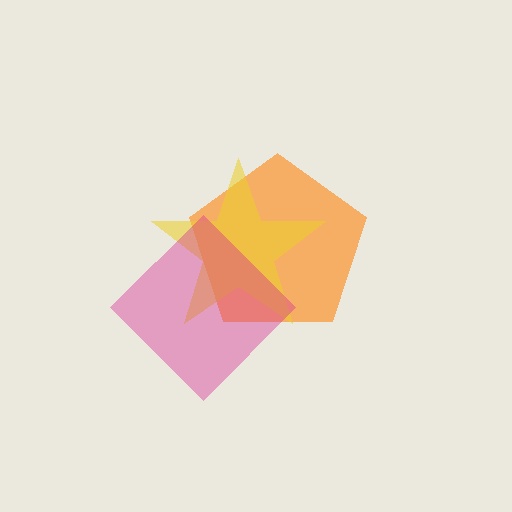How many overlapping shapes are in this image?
There are 3 overlapping shapes in the image.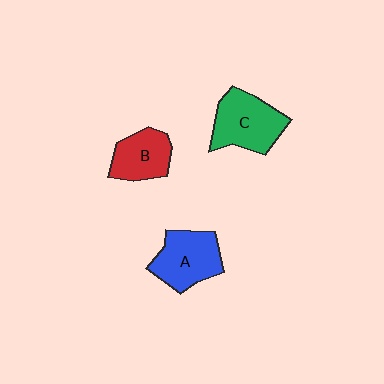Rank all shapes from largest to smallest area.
From largest to smallest: C (green), A (blue), B (red).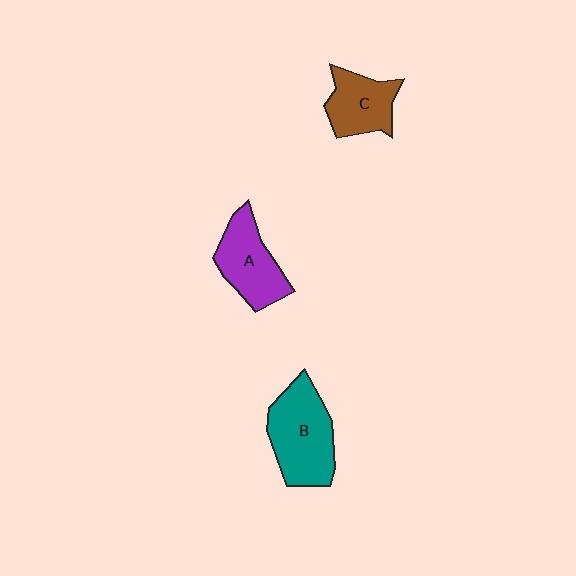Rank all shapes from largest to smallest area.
From largest to smallest: B (teal), A (purple), C (brown).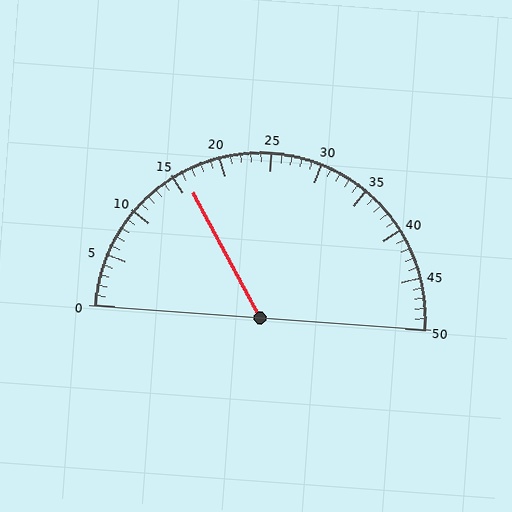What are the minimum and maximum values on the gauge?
The gauge ranges from 0 to 50.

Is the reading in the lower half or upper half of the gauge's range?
The reading is in the lower half of the range (0 to 50).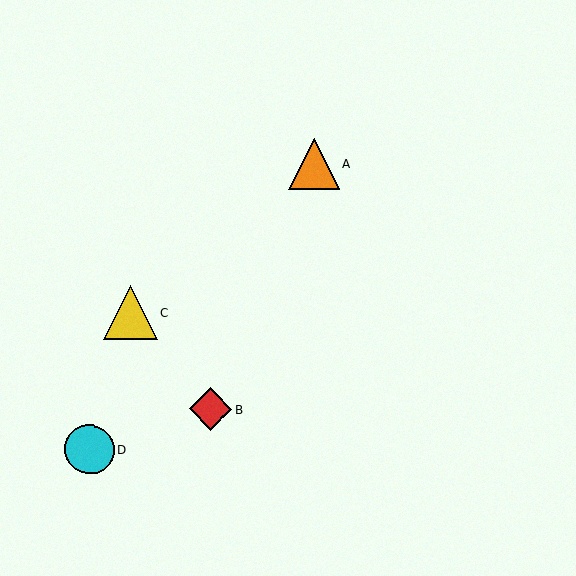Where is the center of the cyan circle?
The center of the cyan circle is at (89, 449).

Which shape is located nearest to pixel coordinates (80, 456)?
The cyan circle (labeled D) at (89, 449) is nearest to that location.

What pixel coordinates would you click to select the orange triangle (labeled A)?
Click at (314, 164) to select the orange triangle A.